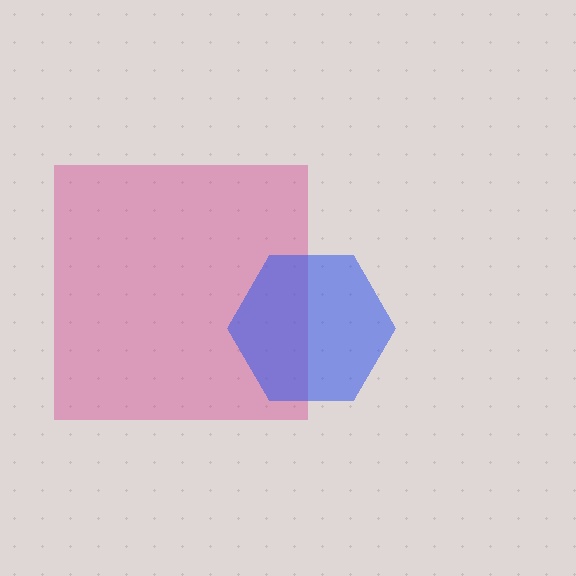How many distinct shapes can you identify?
There are 2 distinct shapes: a magenta square, a blue hexagon.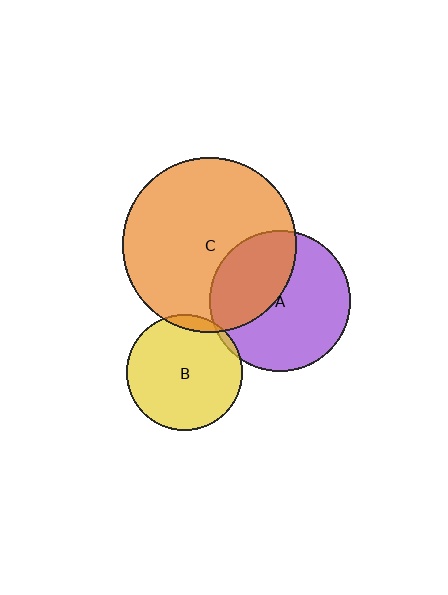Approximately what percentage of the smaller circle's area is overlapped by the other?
Approximately 5%.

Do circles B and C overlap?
Yes.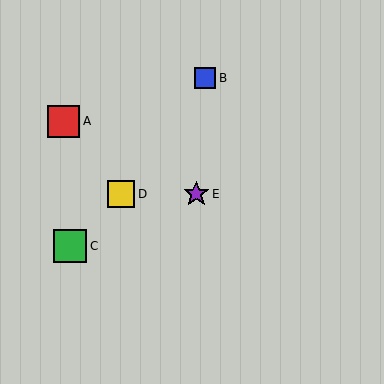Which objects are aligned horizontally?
Objects D, E are aligned horizontally.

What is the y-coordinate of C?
Object C is at y≈246.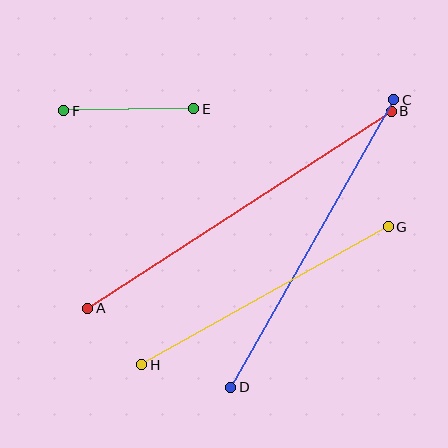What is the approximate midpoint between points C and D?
The midpoint is at approximately (312, 244) pixels.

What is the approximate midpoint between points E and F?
The midpoint is at approximately (129, 110) pixels.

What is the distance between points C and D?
The distance is approximately 331 pixels.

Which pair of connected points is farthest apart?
Points A and B are farthest apart.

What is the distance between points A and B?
The distance is approximately 361 pixels.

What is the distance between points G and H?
The distance is approximately 283 pixels.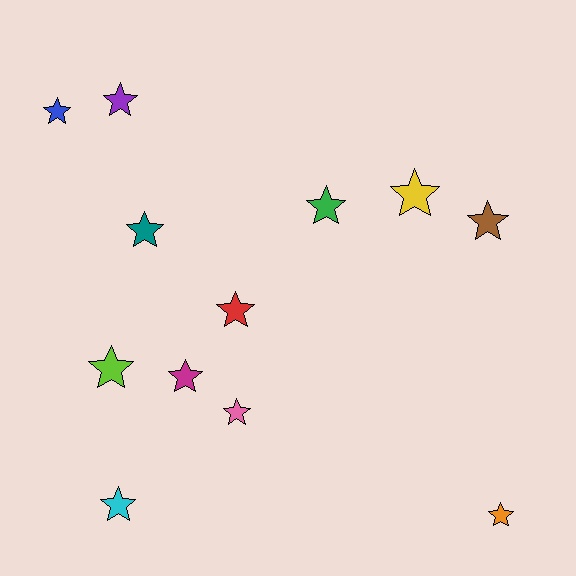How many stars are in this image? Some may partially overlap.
There are 12 stars.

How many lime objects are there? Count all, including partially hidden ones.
There is 1 lime object.